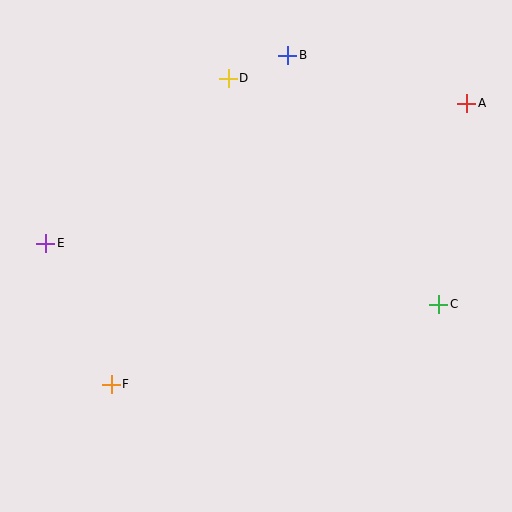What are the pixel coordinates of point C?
Point C is at (439, 304).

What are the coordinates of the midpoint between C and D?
The midpoint between C and D is at (334, 191).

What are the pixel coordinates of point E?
Point E is at (46, 243).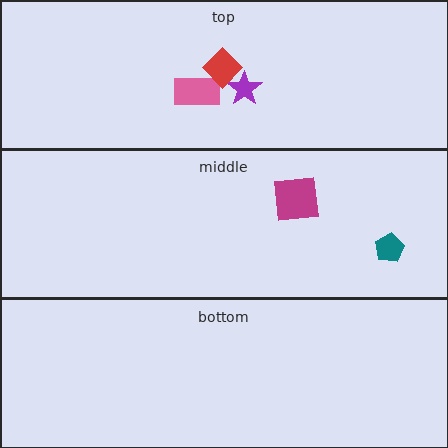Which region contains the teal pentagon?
The middle region.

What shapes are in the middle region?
The teal pentagon, the magenta square.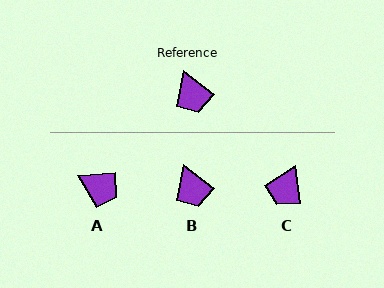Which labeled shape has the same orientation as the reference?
B.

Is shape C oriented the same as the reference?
No, it is off by about 44 degrees.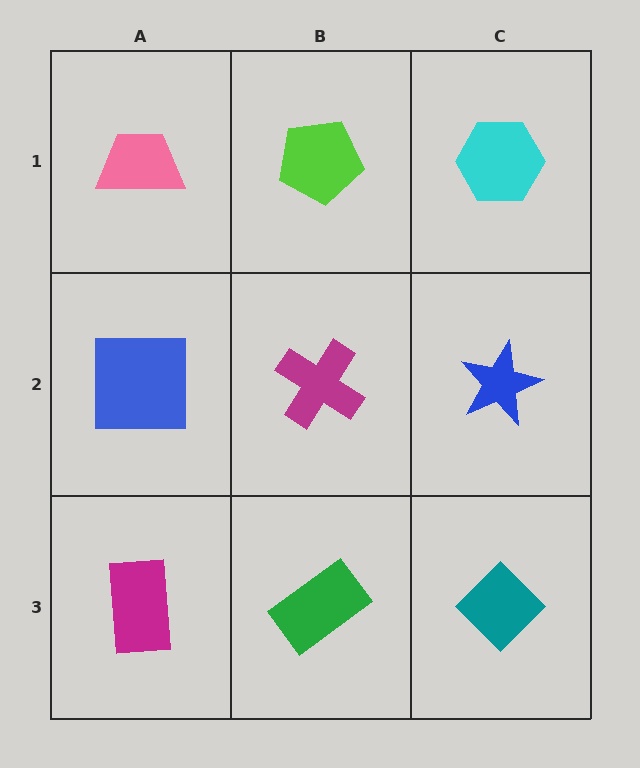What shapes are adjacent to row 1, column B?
A magenta cross (row 2, column B), a pink trapezoid (row 1, column A), a cyan hexagon (row 1, column C).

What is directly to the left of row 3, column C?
A green rectangle.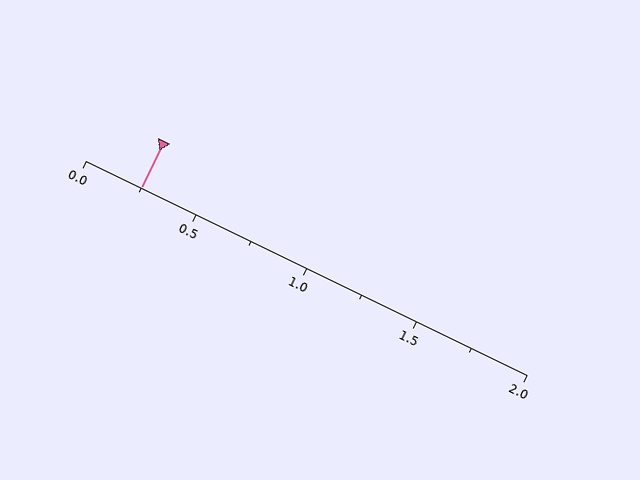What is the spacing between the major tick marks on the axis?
The major ticks are spaced 0.5 apart.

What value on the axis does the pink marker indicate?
The marker indicates approximately 0.25.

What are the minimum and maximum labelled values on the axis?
The axis runs from 0.0 to 2.0.